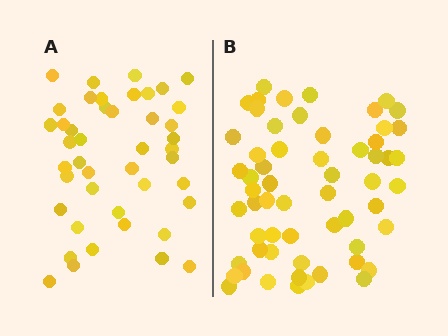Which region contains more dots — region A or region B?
Region B (the right region) has more dots.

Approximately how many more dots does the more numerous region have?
Region B has approximately 15 more dots than region A.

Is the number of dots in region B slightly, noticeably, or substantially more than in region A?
Region B has noticeably more, but not dramatically so. The ratio is roughly 1.3 to 1.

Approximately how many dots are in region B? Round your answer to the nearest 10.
About 60 dots. (The exact count is 59, which rounds to 60.)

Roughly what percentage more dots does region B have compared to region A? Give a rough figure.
About 35% more.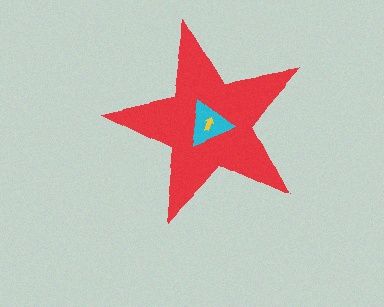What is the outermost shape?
The red star.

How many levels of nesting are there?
3.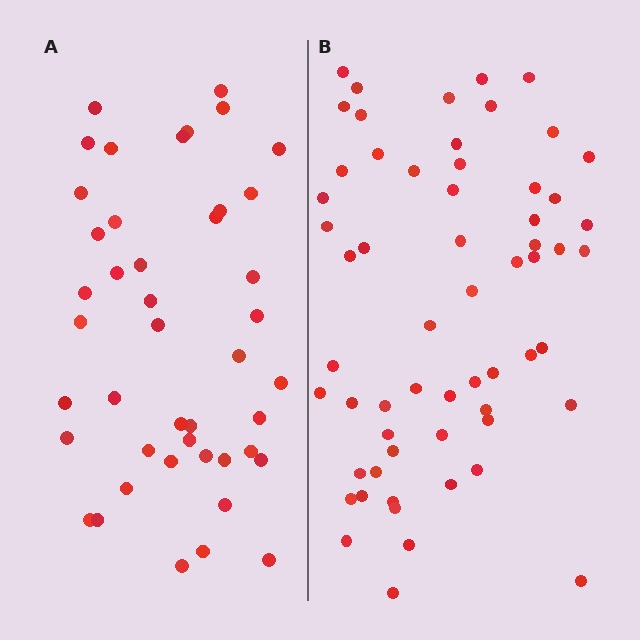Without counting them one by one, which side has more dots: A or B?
Region B (the right region) has more dots.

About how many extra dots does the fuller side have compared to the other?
Region B has approximately 15 more dots than region A.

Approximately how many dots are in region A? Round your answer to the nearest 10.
About 40 dots. (The exact count is 44, which rounds to 40.)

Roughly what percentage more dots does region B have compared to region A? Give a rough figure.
About 35% more.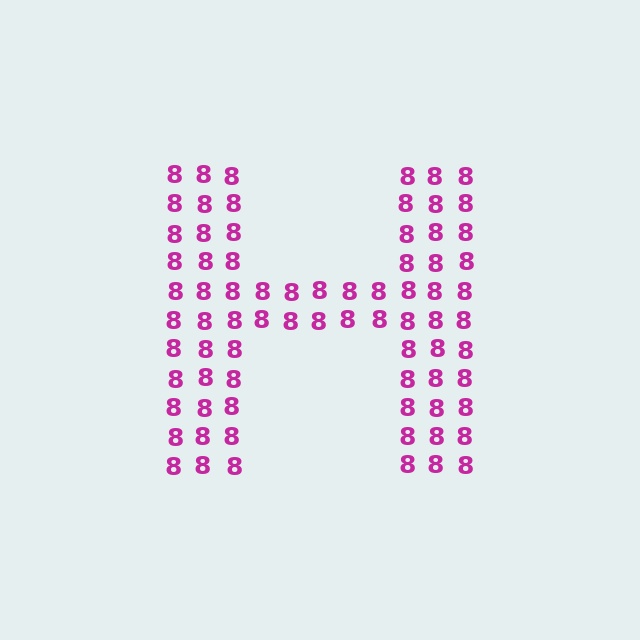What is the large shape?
The large shape is the letter H.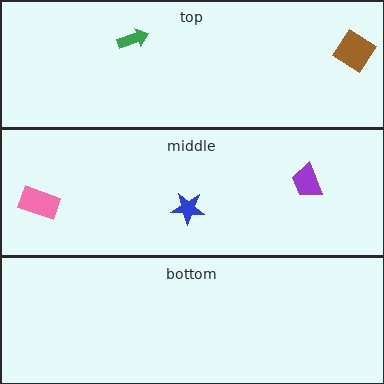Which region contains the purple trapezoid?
The middle region.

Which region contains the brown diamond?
The top region.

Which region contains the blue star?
The middle region.